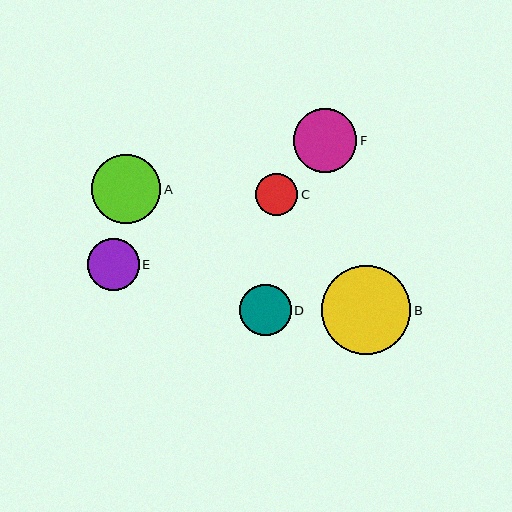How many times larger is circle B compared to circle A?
Circle B is approximately 1.3 times the size of circle A.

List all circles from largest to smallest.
From largest to smallest: B, A, F, D, E, C.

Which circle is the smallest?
Circle C is the smallest with a size of approximately 43 pixels.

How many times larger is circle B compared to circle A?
Circle B is approximately 1.3 times the size of circle A.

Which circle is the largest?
Circle B is the largest with a size of approximately 89 pixels.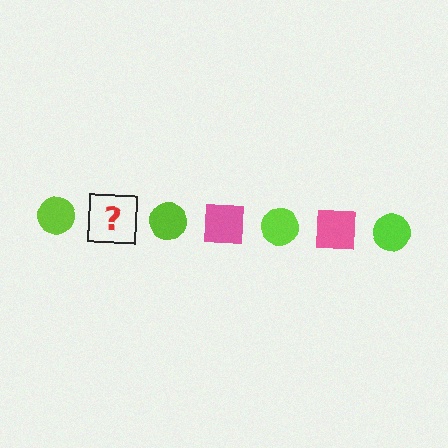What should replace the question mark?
The question mark should be replaced with a pink square.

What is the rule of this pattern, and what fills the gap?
The rule is that the pattern alternates between lime circle and pink square. The gap should be filled with a pink square.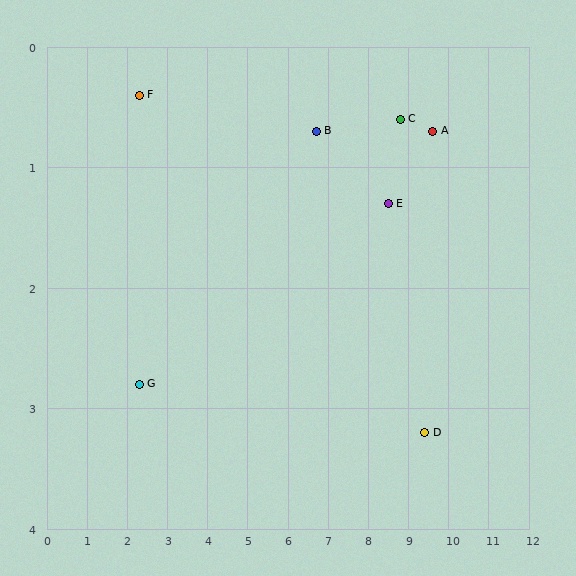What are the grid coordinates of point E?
Point E is at approximately (8.5, 1.3).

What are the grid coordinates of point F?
Point F is at approximately (2.3, 0.4).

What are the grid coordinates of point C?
Point C is at approximately (8.8, 0.6).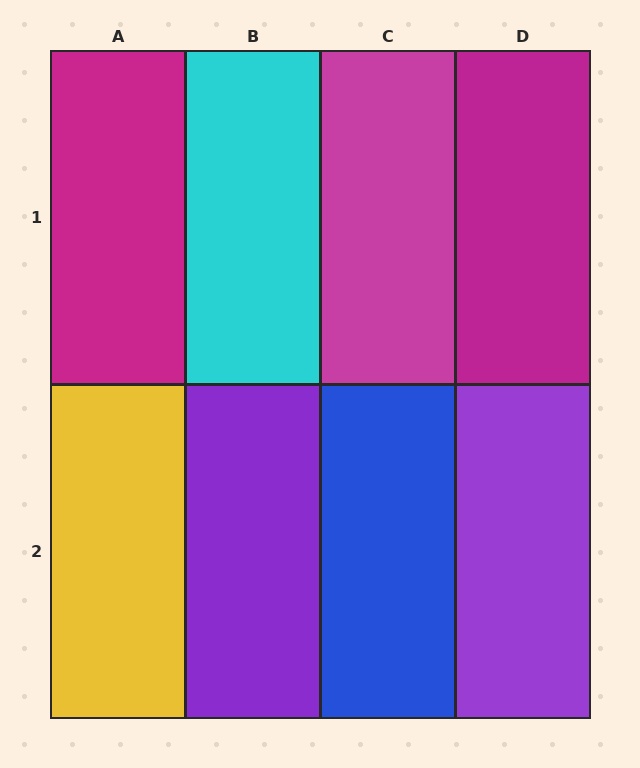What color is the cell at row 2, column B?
Purple.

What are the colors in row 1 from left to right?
Magenta, cyan, magenta, magenta.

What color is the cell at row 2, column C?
Blue.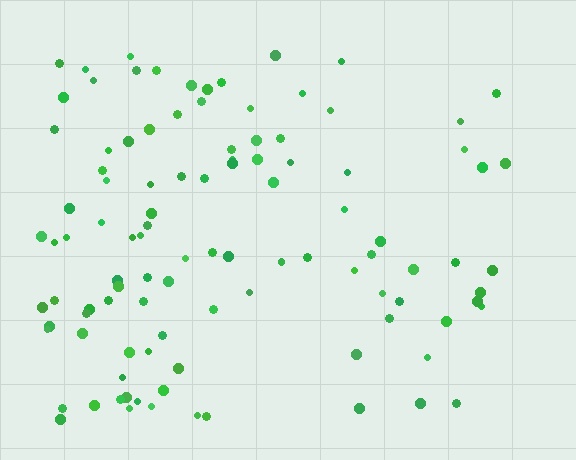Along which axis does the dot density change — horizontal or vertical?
Horizontal.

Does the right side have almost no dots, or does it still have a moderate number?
Still a moderate number, just noticeably fewer than the left.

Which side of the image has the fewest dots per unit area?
The right.